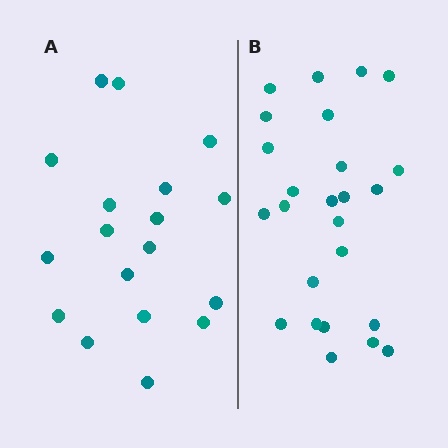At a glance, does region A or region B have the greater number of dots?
Region B (the right region) has more dots.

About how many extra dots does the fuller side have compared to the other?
Region B has roughly 8 or so more dots than region A.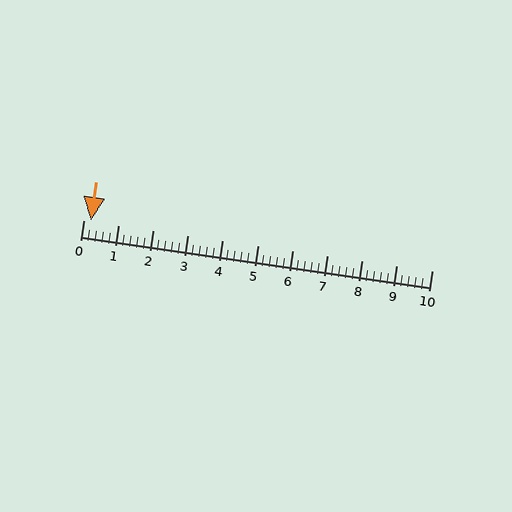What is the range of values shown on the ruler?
The ruler shows values from 0 to 10.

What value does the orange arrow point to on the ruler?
The orange arrow points to approximately 0.2.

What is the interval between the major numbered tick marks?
The major tick marks are spaced 1 units apart.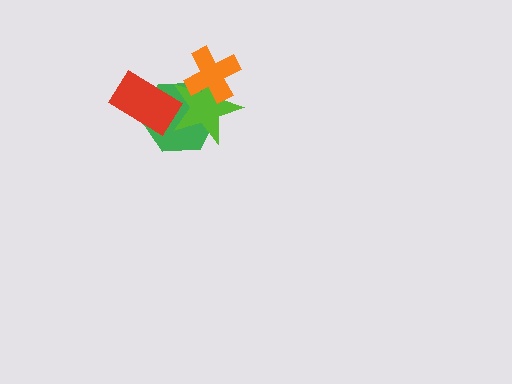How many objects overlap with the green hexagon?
3 objects overlap with the green hexagon.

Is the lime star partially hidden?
Yes, it is partially covered by another shape.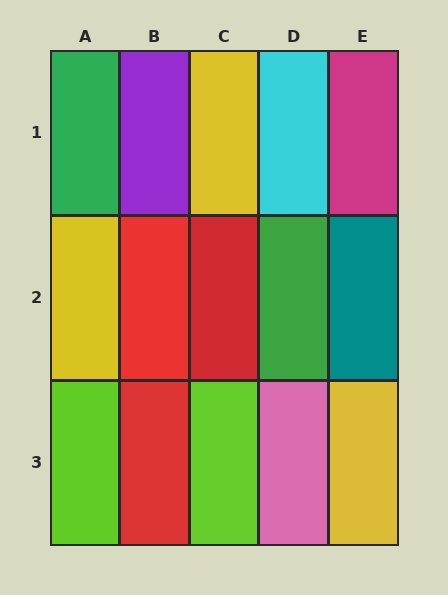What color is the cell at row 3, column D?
Pink.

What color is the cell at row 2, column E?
Teal.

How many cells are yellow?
3 cells are yellow.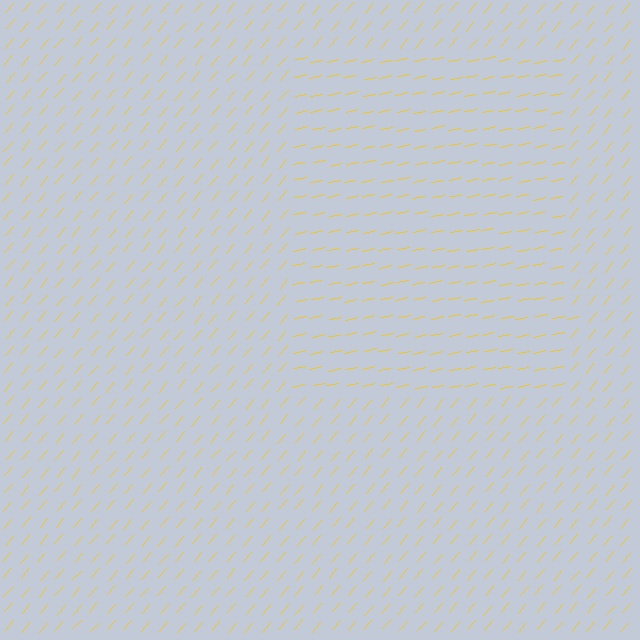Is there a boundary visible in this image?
Yes, there is a texture boundary formed by a change in line orientation.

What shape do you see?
I see a rectangle.